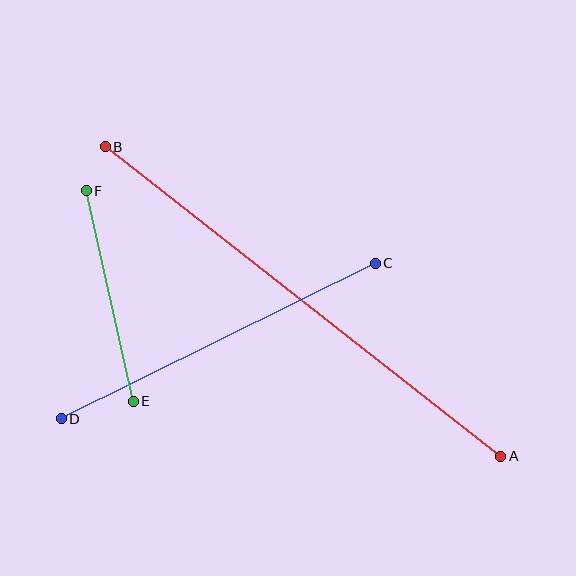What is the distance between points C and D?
The distance is approximately 350 pixels.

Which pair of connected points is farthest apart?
Points A and B are farthest apart.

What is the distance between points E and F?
The distance is approximately 216 pixels.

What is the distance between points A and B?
The distance is approximately 502 pixels.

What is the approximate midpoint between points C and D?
The midpoint is at approximately (218, 341) pixels.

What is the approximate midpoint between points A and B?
The midpoint is at approximately (303, 302) pixels.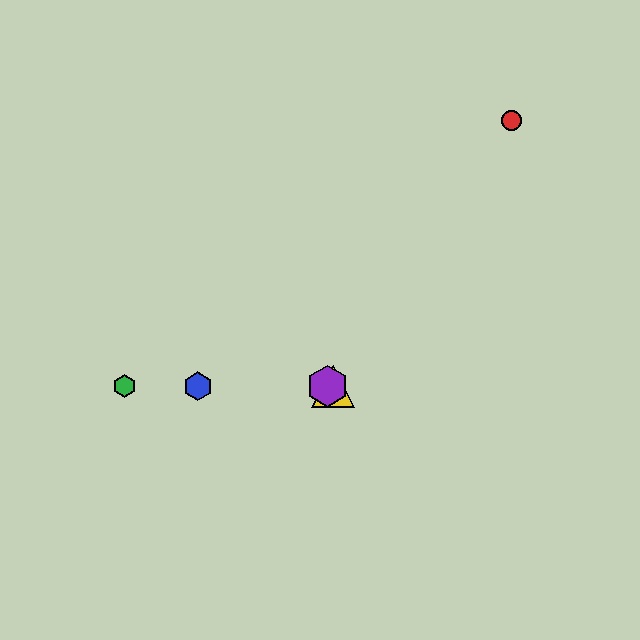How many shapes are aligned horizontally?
4 shapes (the blue hexagon, the green hexagon, the yellow triangle, the purple hexagon) are aligned horizontally.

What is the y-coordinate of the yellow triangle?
The yellow triangle is at y≈386.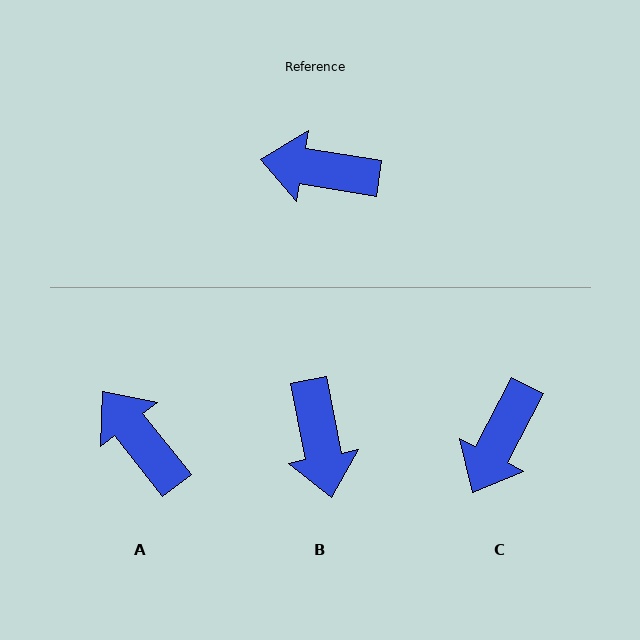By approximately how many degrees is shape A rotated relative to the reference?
Approximately 42 degrees clockwise.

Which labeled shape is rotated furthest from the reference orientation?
B, about 110 degrees away.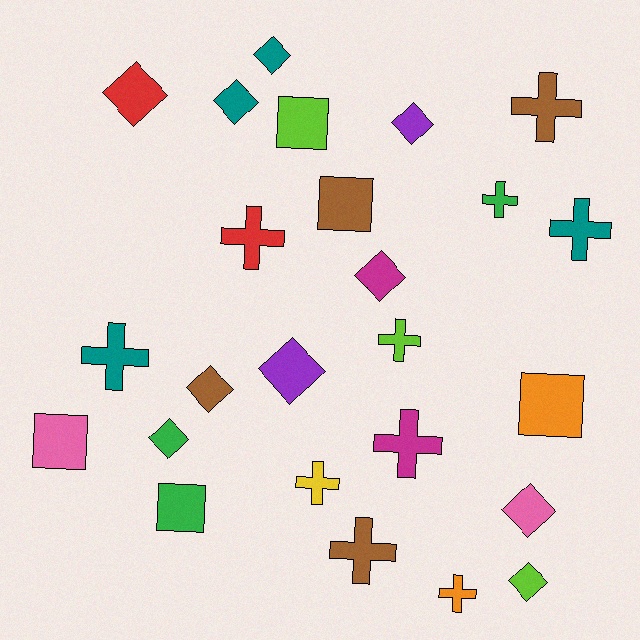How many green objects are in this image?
There are 3 green objects.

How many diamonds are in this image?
There are 10 diamonds.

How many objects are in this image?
There are 25 objects.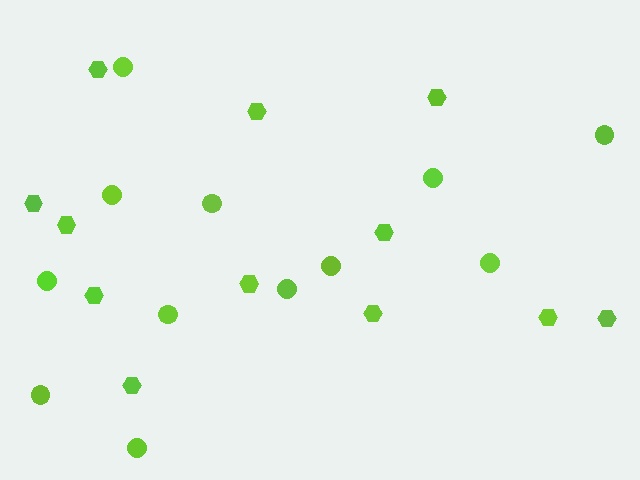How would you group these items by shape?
There are 2 groups: one group of hexagons (12) and one group of circles (12).